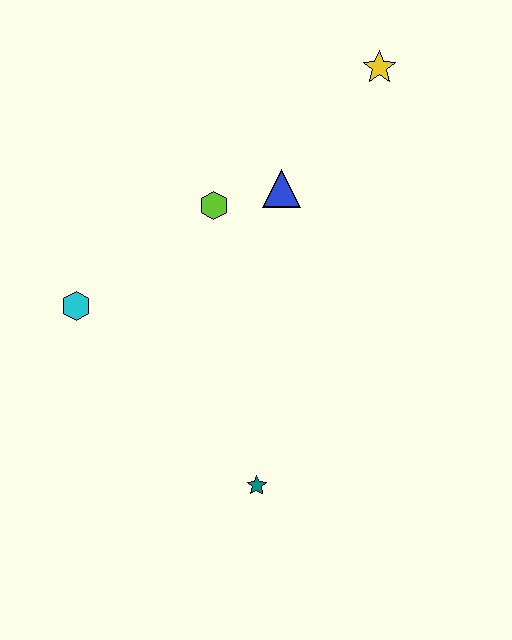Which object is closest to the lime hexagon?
The blue triangle is closest to the lime hexagon.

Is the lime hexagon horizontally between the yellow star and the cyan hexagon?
Yes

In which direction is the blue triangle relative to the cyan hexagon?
The blue triangle is to the right of the cyan hexagon.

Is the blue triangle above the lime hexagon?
Yes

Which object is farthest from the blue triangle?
The teal star is farthest from the blue triangle.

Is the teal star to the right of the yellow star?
No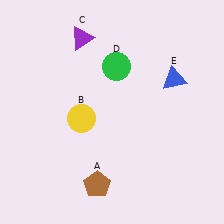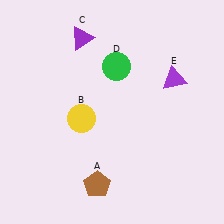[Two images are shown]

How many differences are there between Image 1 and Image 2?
There is 1 difference between the two images.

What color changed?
The triangle (E) changed from blue in Image 1 to purple in Image 2.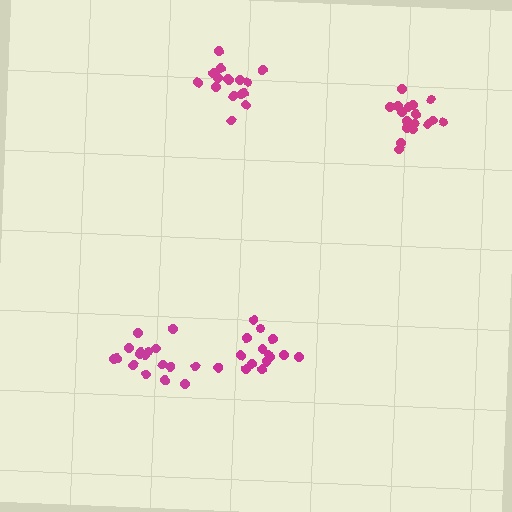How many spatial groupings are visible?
There are 4 spatial groupings.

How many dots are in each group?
Group 1: 17 dots, Group 2: 16 dots, Group 3: 16 dots, Group 4: 17 dots (66 total).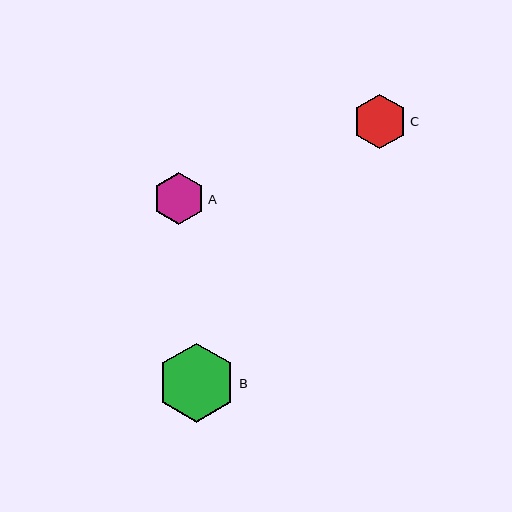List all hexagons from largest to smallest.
From largest to smallest: B, C, A.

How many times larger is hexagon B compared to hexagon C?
Hexagon B is approximately 1.4 times the size of hexagon C.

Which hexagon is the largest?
Hexagon B is the largest with a size of approximately 79 pixels.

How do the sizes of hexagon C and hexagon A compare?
Hexagon C and hexagon A are approximately the same size.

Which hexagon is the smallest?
Hexagon A is the smallest with a size of approximately 52 pixels.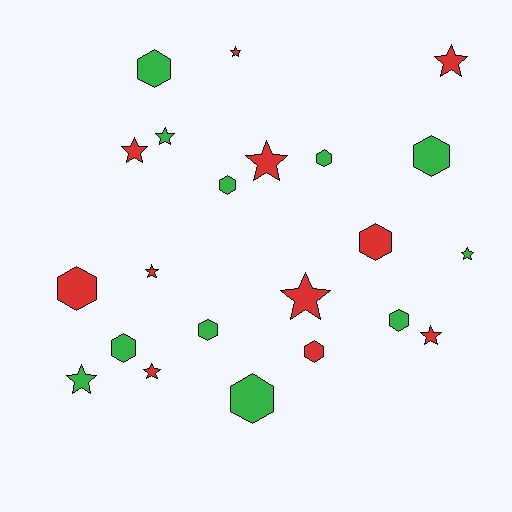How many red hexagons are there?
There are 3 red hexagons.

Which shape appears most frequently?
Star, with 11 objects.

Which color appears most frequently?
Green, with 11 objects.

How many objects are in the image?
There are 22 objects.